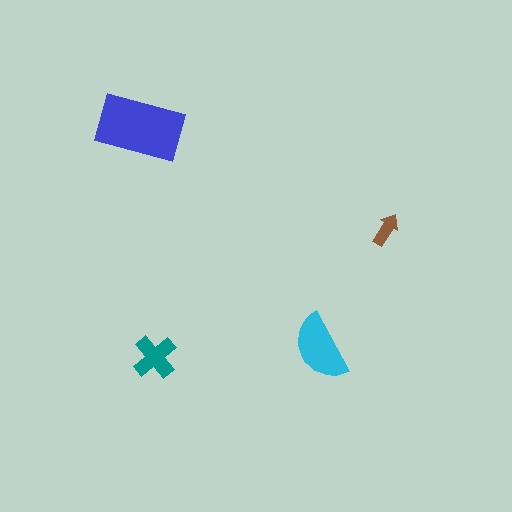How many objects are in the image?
There are 4 objects in the image.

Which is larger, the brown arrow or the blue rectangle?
The blue rectangle.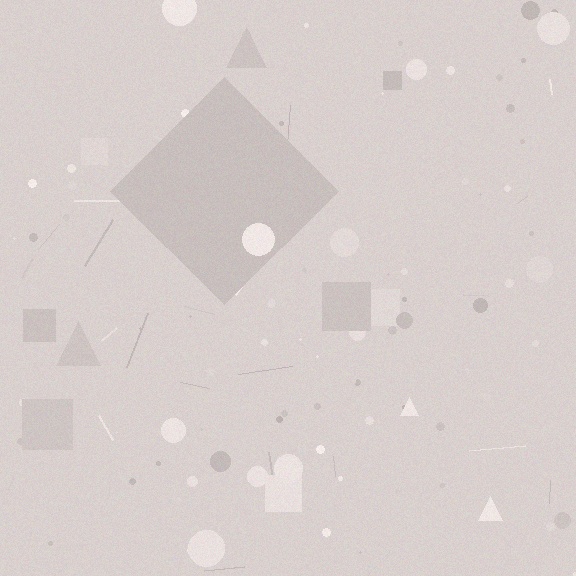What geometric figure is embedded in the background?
A diamond is embedded in the background.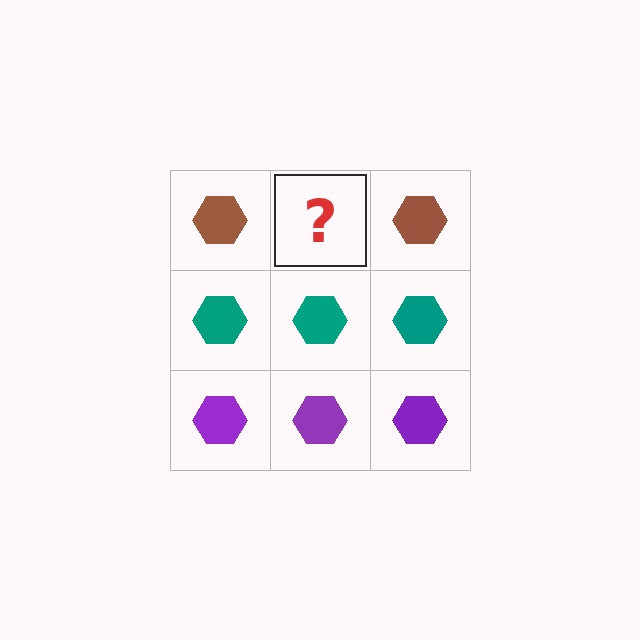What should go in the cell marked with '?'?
The missing cell should contain a brown hexagon.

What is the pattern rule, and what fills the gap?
The rule is that each row has a consistent color. The gap should be filled with a brown hexagon.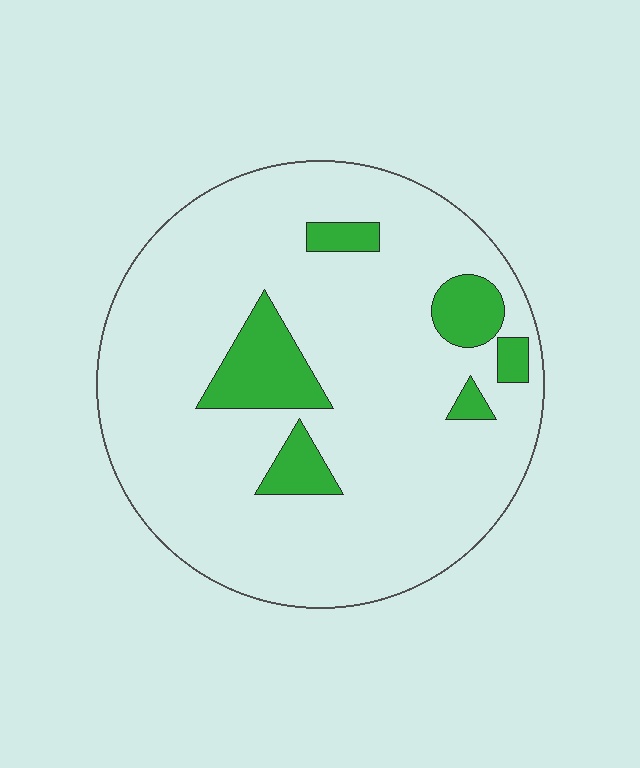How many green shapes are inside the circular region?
6.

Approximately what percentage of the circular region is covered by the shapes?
Approximately 15%.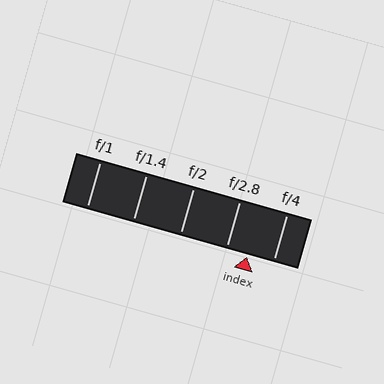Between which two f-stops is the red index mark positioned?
The index mark is between f/2.8 and f/4.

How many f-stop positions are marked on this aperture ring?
There are 5 f-stop positions marked.